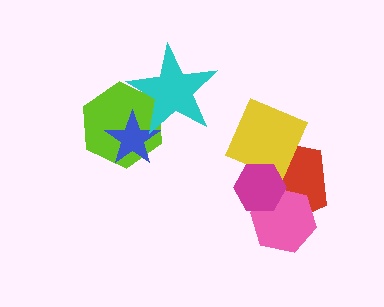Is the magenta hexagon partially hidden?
No, no other shape covers it.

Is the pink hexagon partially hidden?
Yes, it is partially covered by another shape.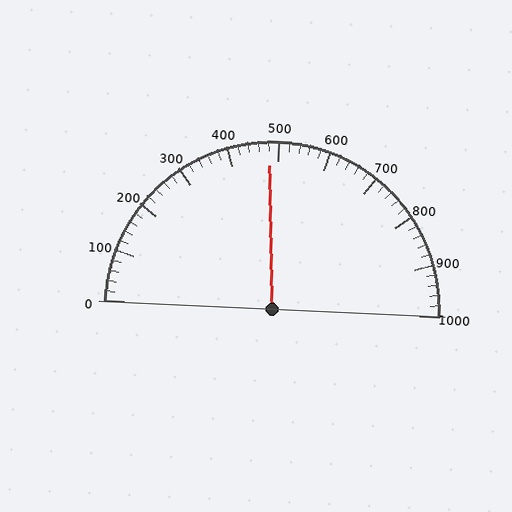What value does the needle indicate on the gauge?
The needle indicates approximately 480.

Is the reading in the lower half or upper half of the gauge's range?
The reading is in the lower half of the range (0 to 1000).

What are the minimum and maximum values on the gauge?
The gauge ranges from 0 to 1000.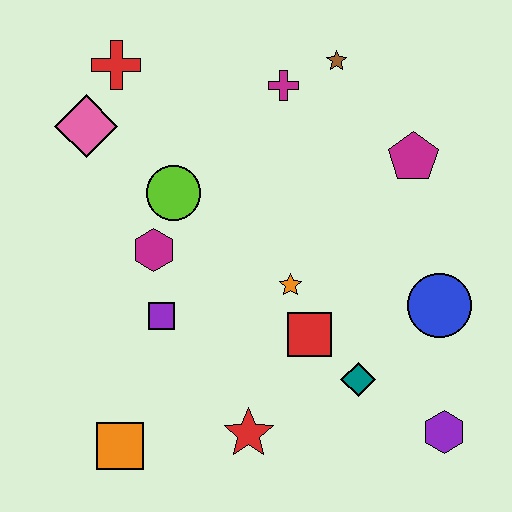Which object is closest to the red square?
The orange star is closest to the red square.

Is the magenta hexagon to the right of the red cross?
Yes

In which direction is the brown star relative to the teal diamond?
The brown star is above the teal diamond.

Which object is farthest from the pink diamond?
The purple hexagon is farthest from the pink diamond.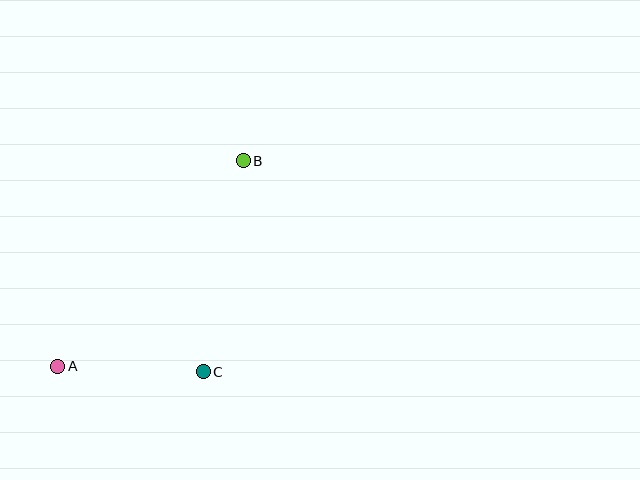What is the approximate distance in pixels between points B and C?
The distance between B and C is approximately 215 pixels.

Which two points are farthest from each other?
Points A and B are farthest from each other.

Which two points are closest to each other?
Points A and C are closest to each other.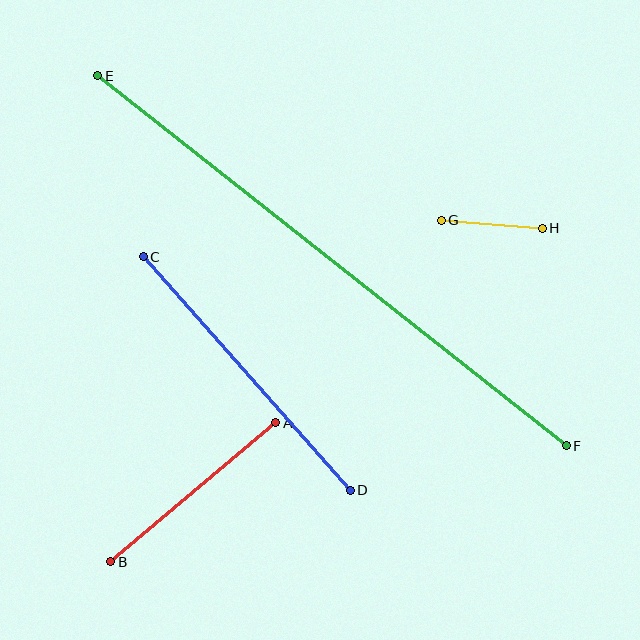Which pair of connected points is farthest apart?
Points E and F are farthest apart.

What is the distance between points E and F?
The distance is approximately 597 pixels.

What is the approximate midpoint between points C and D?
The midpoint is at approximately (247, 373) pixels.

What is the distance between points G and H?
The distance is approximately 101 pixels.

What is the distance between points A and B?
The distance is approximately 216 pixels.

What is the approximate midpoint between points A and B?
The midpoint is at approximately (193, 492) pixels.